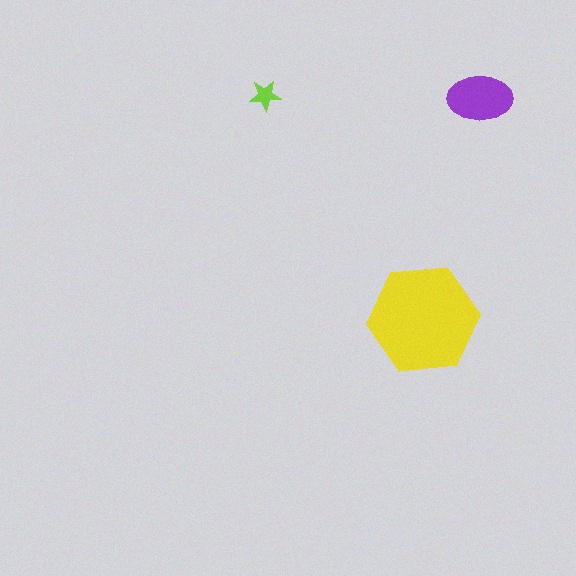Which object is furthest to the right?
The purple ellipse is rightmost.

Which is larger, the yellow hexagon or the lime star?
The yellow hexagon.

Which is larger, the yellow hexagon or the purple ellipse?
The yellow hexagon.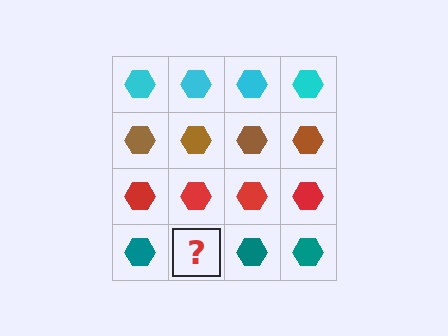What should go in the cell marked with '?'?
The missing cell should contain a teal hexagon.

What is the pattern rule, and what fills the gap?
The rule is that each row has a consistent color. The gap should be filled with a teal hexagon.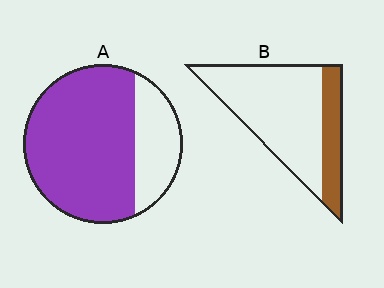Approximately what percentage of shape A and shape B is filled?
A is approximately 75% and B is approximately 25%.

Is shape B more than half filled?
No.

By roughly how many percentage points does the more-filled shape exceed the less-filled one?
By roughly 50 percentage points (A over B).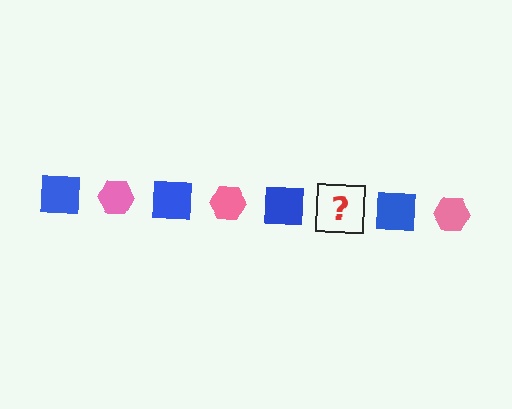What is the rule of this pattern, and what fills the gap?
The rule is that the pattern alternates between blue square and pink hexagon. The gap should be filled with a pink hexagon.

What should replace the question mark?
The question mark should be replaced with a pink hexagon.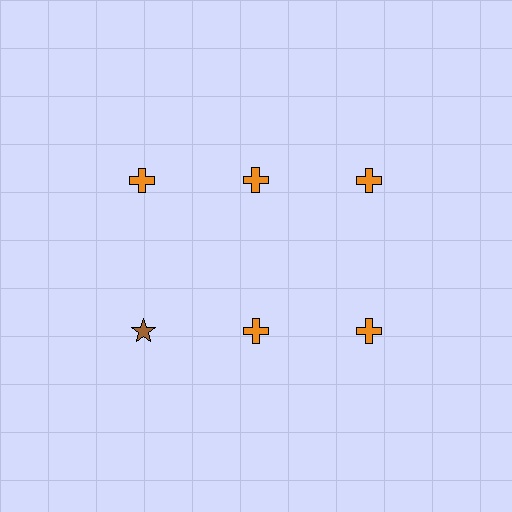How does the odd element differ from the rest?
It differs in both color (brown instead of orange) and shape (star instead of cross).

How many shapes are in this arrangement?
There are 6 shapes arranged in a grid pattern.